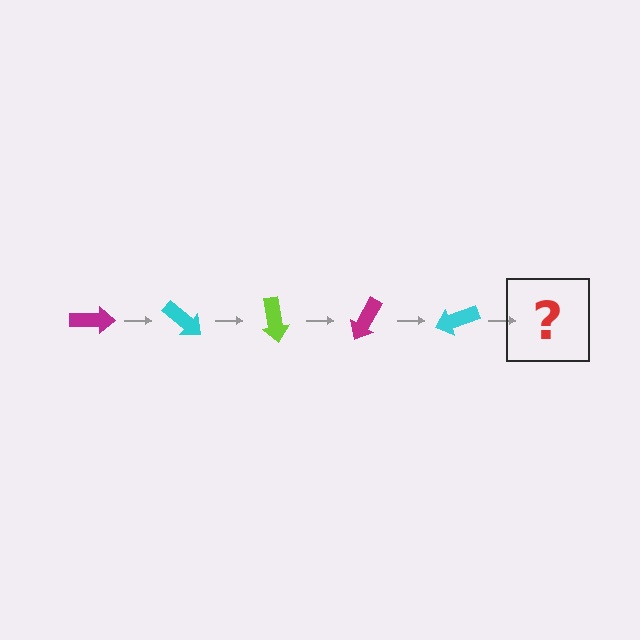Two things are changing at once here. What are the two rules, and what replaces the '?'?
The two rules are that it rotates 40 degrees each step and the color cycles through magenta, cyan, and lime. The '?' should be a lime arrow, rotated 200 degrees from the start.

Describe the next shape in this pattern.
It should be a lime arrow, rotated 200 degrees from the start.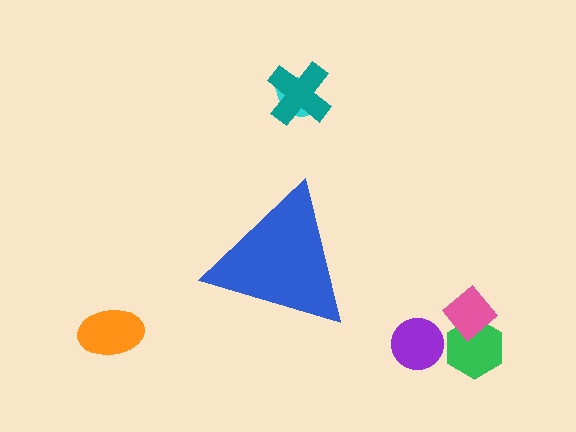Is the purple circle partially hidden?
No, the purple circle is fully visible.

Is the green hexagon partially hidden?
No, the green hexagon is fully visible.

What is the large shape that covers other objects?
A blue triangle.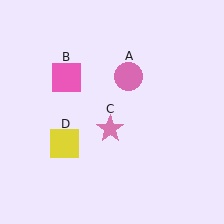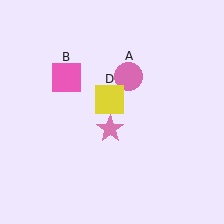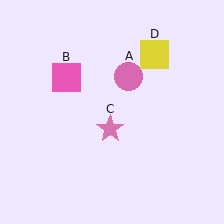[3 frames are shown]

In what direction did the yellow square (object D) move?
The yellow square (object D) moved up and to the right.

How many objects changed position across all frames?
1 object changed position: yellow square (object D).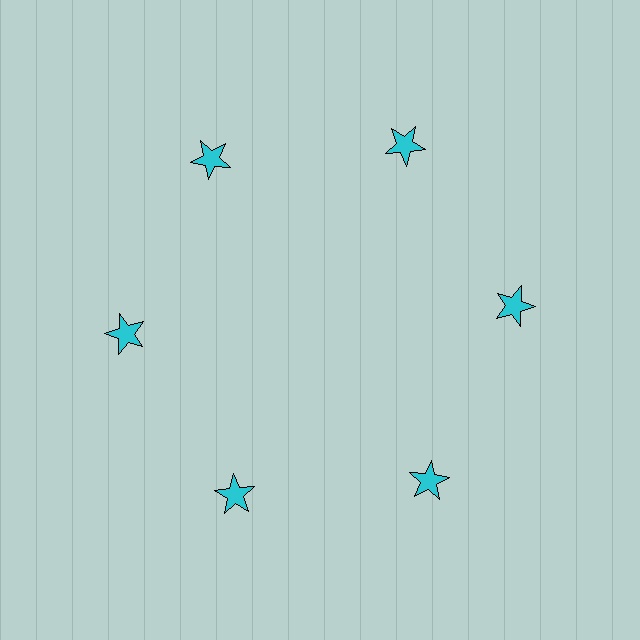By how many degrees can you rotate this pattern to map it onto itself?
The pattern maps onto itself every 60 degrees of rotation.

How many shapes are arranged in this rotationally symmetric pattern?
There are 6 shapes, arranged in 6 groups of 1.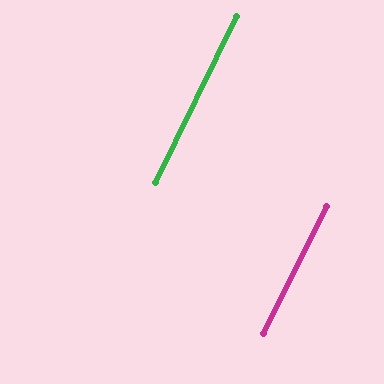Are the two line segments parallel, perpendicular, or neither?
Parallel — their directions differ by only 0.5°.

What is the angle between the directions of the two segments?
Approximately 0 degrees.